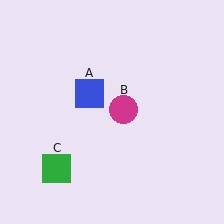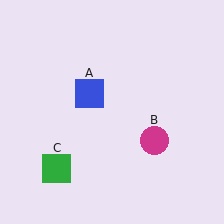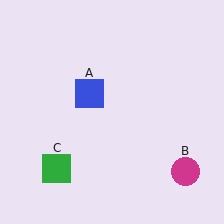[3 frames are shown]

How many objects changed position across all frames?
1 object changed position: magenta circle (object B).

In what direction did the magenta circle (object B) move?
The magenta circle (object B) moved down and to the right.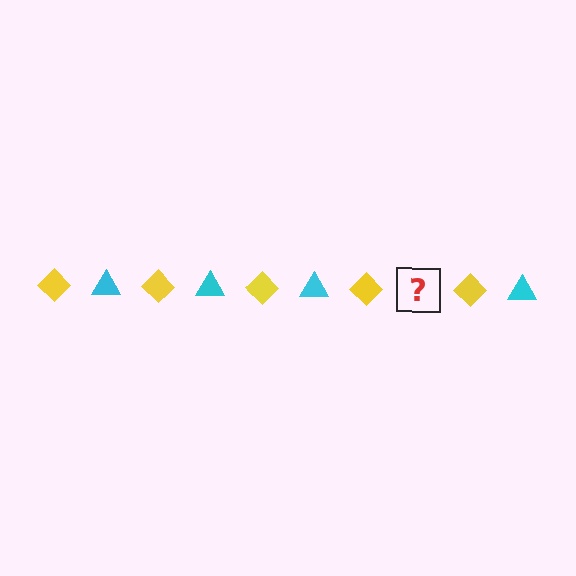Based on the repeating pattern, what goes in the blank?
The blank should be a cyan triangle.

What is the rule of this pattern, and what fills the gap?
The rule is that the pattern alternates between yellow diamond and cyan triangle. The gap should be filled with a cyan triangle.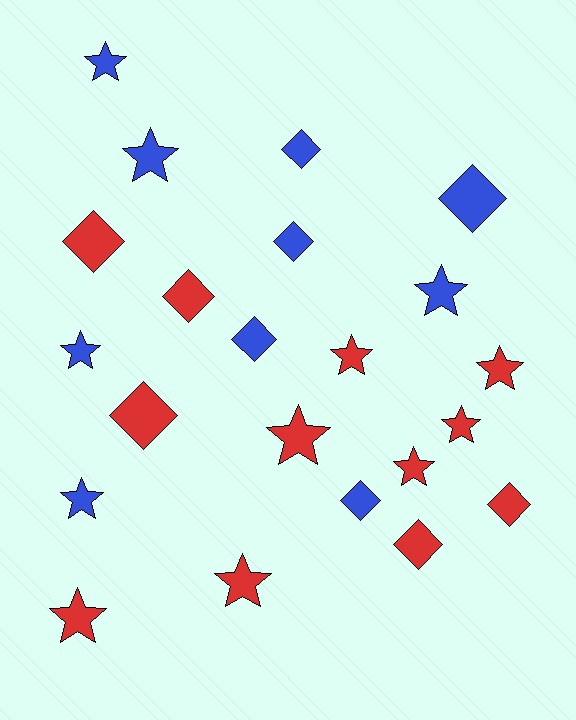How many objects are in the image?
There are 22 objects.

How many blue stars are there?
There are 5 blue stars.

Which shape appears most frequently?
Star, with 12 objects.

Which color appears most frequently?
Red, with 12 objects.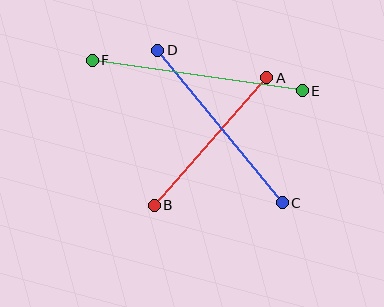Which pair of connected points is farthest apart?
Points E and F are farthest apart.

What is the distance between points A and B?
The distance is approximately 170 pixels.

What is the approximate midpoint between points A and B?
The midpoint is at approximately (211, 142) pixels.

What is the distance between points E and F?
The distance is approximately 212 pixels.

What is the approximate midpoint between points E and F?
The midpoint is at approximately (197, 75) pixels.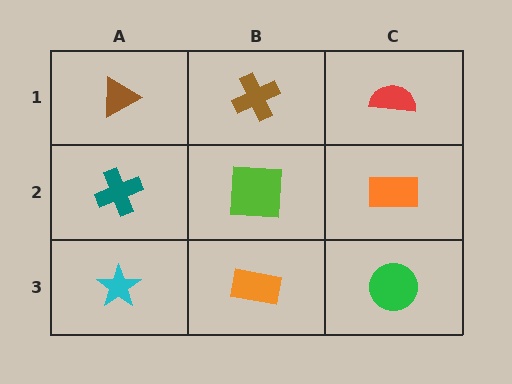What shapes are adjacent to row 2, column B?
A brown cross (row 1, column B), an orange rectangle (row 3, column B), a teal cross (row 2, column A), an orange rectangle (row 2, column C).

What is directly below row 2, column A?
A cyan star.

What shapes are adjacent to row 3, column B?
A lime square (row 2, column B), a cyan star (row 3, column A), a green circle (row 3, column C).